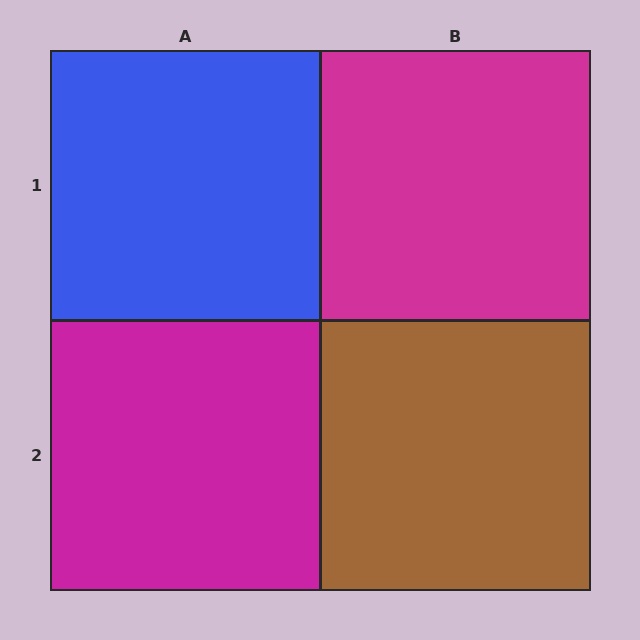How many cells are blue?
1 cell is blue.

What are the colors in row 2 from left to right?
Magenta, brown.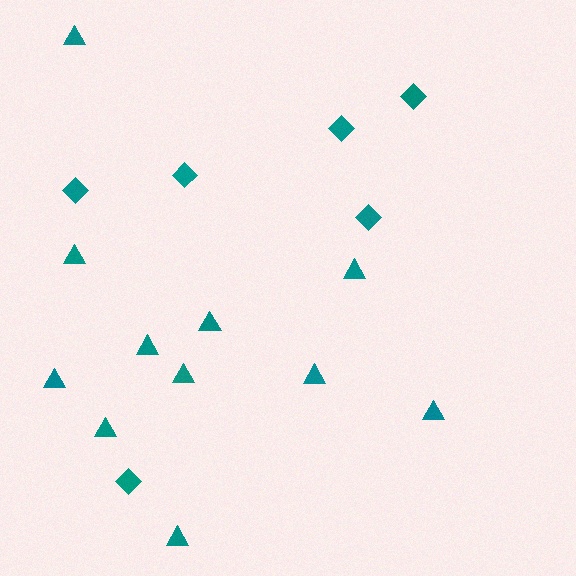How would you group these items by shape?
There are 2 groups: one group of triangles (11) and one group of diamonds (6).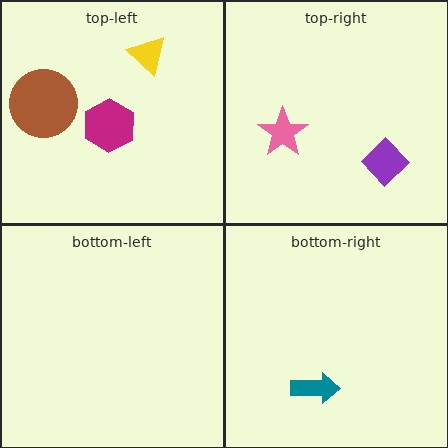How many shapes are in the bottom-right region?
1.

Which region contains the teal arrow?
The bottom-right region.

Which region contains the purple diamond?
The top-right region.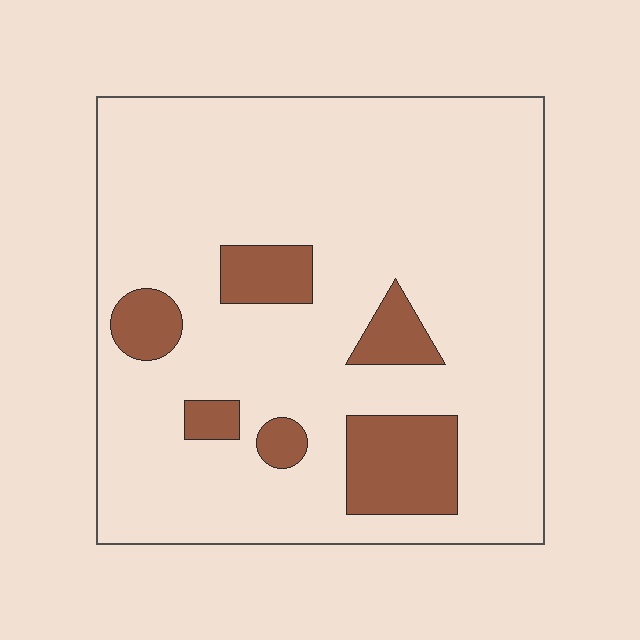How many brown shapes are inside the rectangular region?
6.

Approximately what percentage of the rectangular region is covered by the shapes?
Approximately 15%.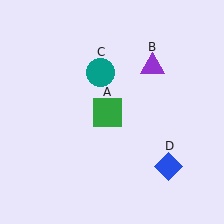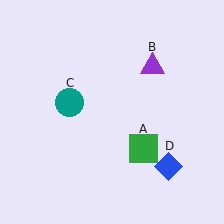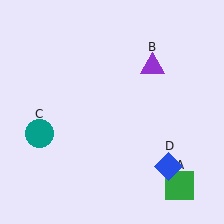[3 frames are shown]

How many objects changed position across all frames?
2 objects changed position: green square (object A), teal circle (object C).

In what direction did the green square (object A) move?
The green square (object A) moved down and to the right.